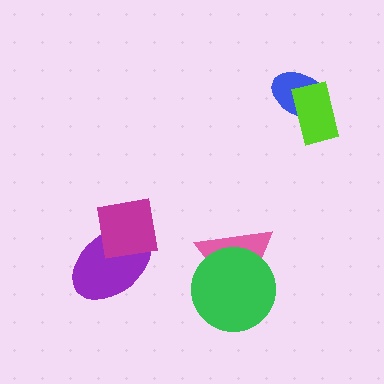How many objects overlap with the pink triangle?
1 object overlaps with the pink triangle.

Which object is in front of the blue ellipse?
The lime rectangle is in front of the blue ellipse.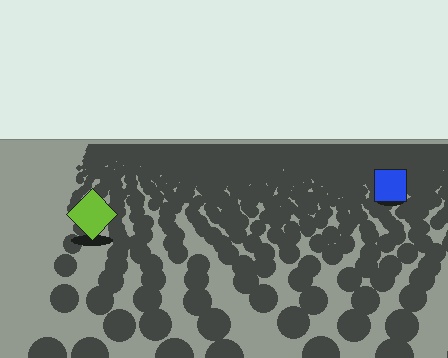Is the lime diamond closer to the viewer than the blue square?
Yes. The lime diamond is closer — you can tell from the texture gradient: the ground texture is coarser near it.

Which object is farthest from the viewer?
The blue square is farthest from the viewer. It appears smaller and the ground texture around it is denser.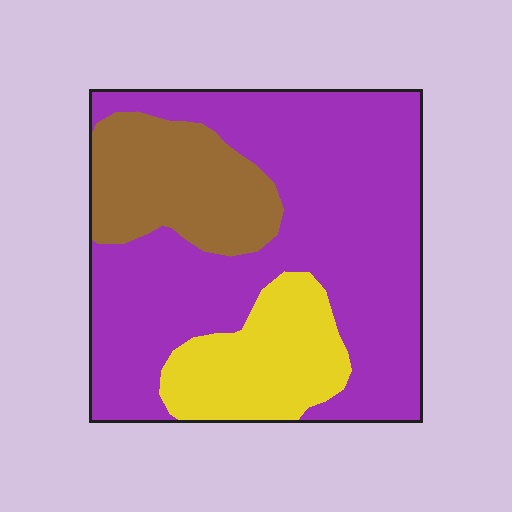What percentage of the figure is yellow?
Yellow covers around 15% of the figure.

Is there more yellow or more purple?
Purple.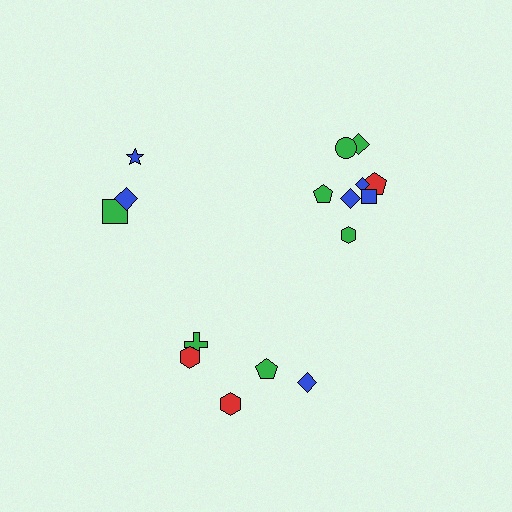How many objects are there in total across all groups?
There are 16 objects.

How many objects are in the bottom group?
There are 5 objects.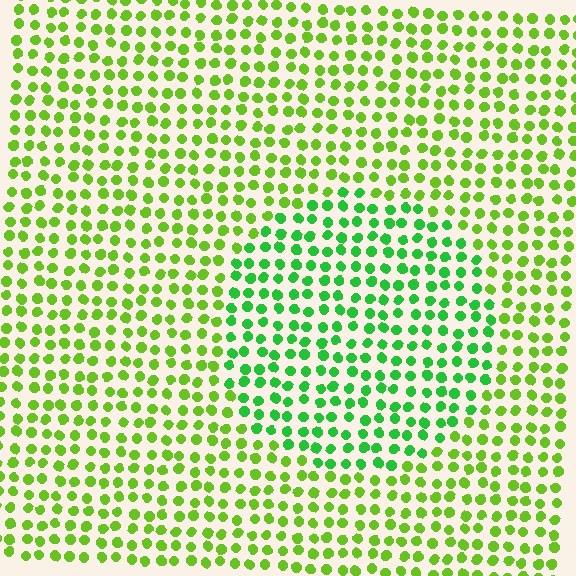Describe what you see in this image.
The image is filled with small lime elements in a uniform arrangement. A circle-shaped region is visible where the elements are tinted to a slightly different hue, forming a subtle color boundary.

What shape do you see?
I see a circle.